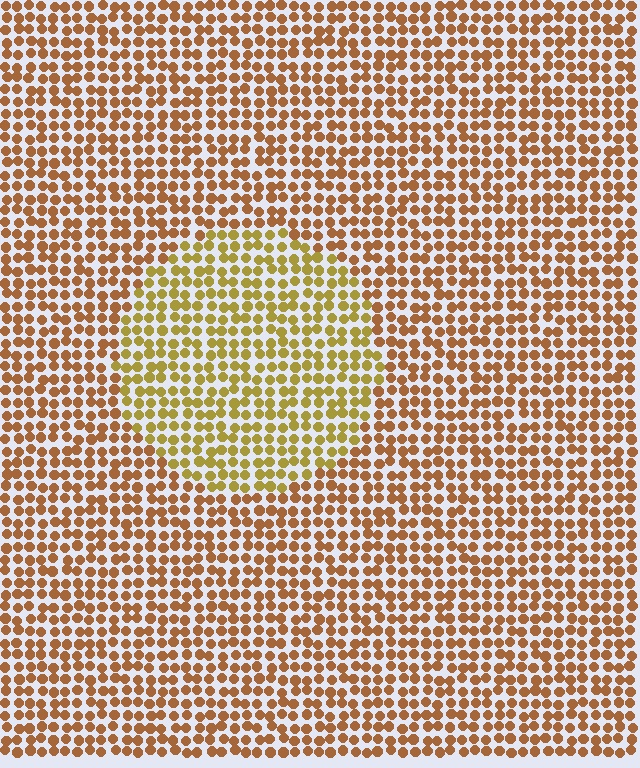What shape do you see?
I see a circle.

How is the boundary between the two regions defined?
The boundary is defined purely by a slight shift in hue (about 29 degrees). Spacing, size, and orientation are identical on both sides.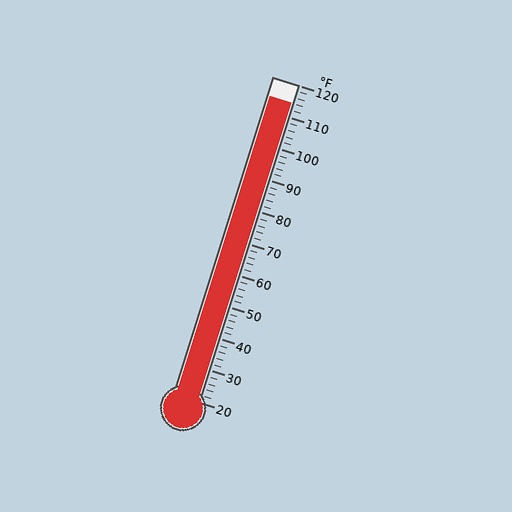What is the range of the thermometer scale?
The thermometer scale ranges from 20°F to 120°F.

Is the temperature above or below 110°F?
The temperature is above 110°F.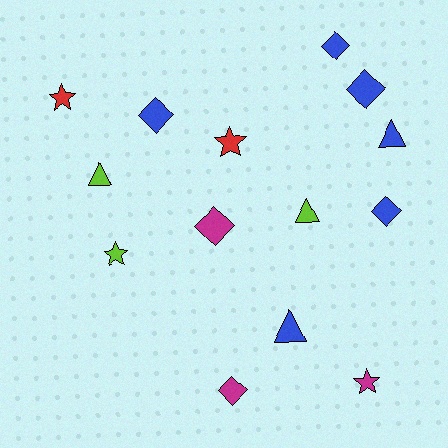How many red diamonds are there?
There are no red diamonds.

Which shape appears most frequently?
Diamond, with 6 objects.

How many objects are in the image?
There are 14 objects.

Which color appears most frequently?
Blue, with 6 objects.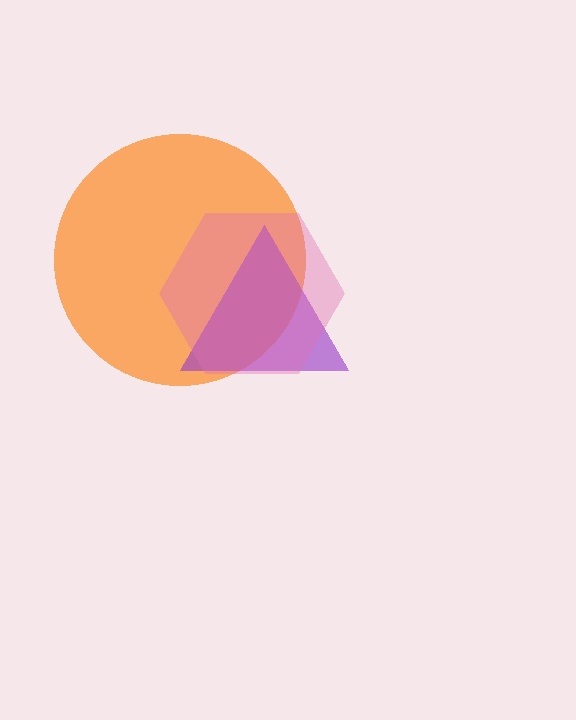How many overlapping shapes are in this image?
There are 3 overlapping shapes in the image.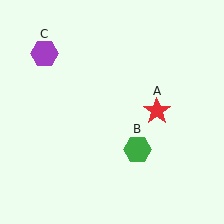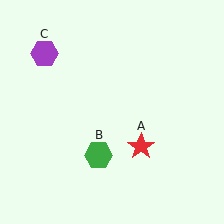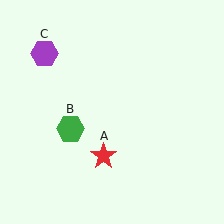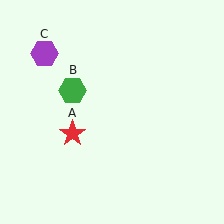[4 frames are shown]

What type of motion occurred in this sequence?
The red star (object A), green hexagon (object B) rotated clockwise around the center of the scene.